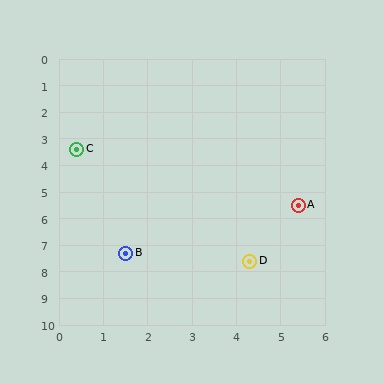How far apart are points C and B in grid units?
Points C and B are about 4.1 grid units apart.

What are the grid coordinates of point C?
Point C is at approximately (0.4, 3.4).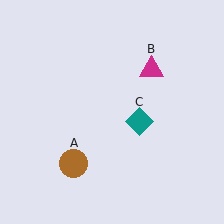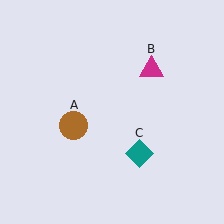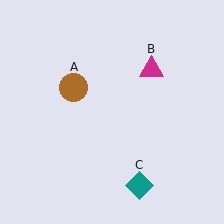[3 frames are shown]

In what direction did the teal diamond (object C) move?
The teal diamond (object C) moved down.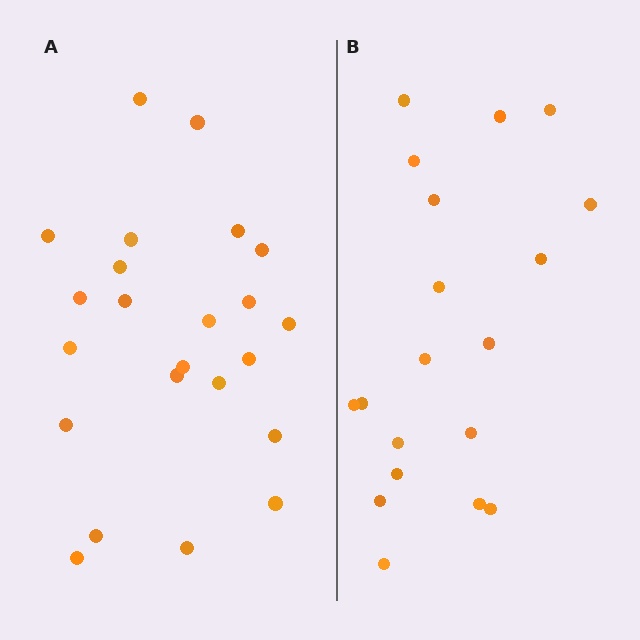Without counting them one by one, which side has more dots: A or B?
Region A (the left region) has more dots.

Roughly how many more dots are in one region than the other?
Region A has about 4 more dots than region B.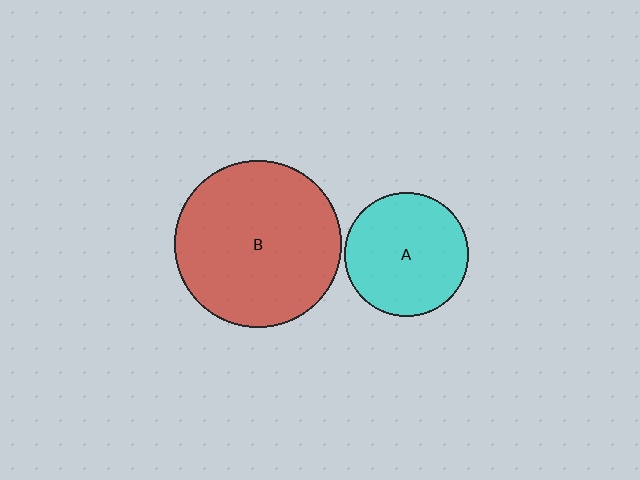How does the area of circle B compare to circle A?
Approximately 1.8 times.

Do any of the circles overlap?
No, none of the circles overlap.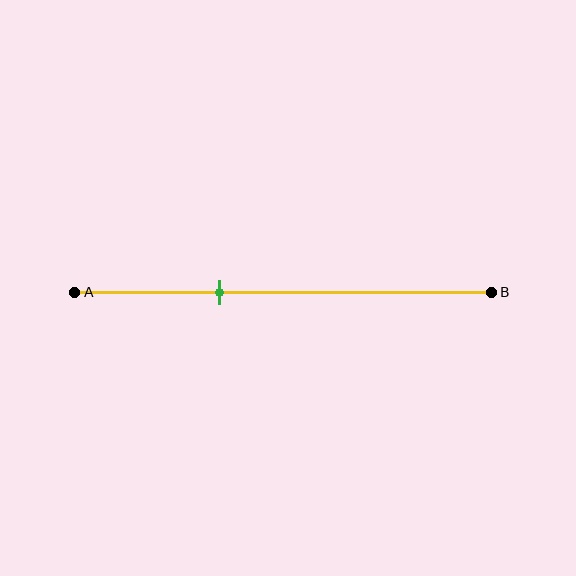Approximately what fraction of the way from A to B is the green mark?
The green mark is approximately 35% of the way from A to B.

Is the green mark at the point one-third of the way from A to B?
Yes, the mark is approximately at the one-third point.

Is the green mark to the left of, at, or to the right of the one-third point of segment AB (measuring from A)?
The green mark is approximately at the one-third point of segment AB.